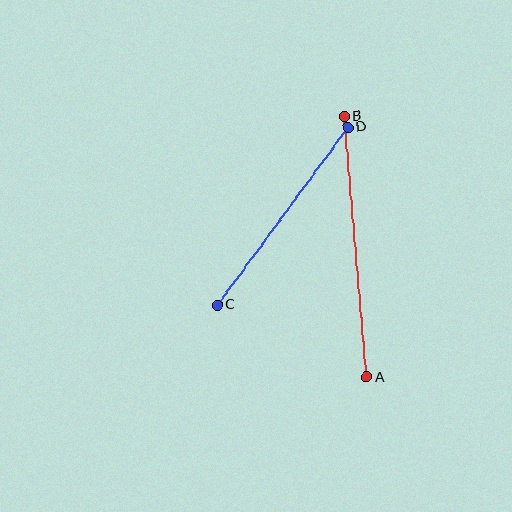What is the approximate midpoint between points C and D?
The midpoint is at approximately (282, 216) pixels.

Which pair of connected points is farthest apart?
Points A and B are farthest apart.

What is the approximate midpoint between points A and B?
The midpoint is at approximately (356, 247) pixels.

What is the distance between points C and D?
The distance is approximately 220 pixels.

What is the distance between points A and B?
The distance is approximately 262 pixels.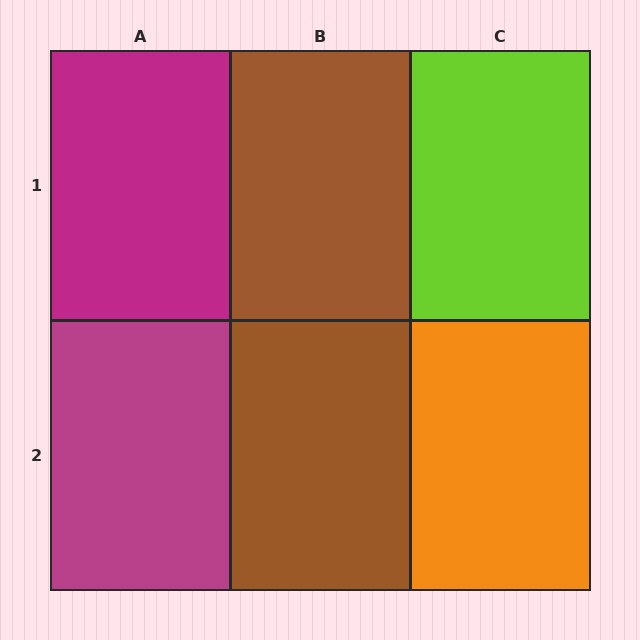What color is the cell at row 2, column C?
Orange.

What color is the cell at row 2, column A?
Magenta.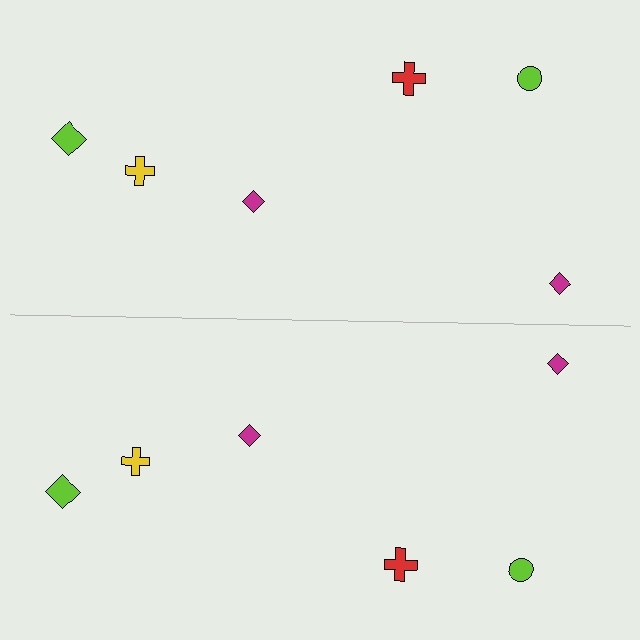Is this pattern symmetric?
Yes, this pattern has bilateral (reflection) symmetry.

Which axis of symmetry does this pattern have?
The pattern has a horizontal axis of symmetry running through the center of the image.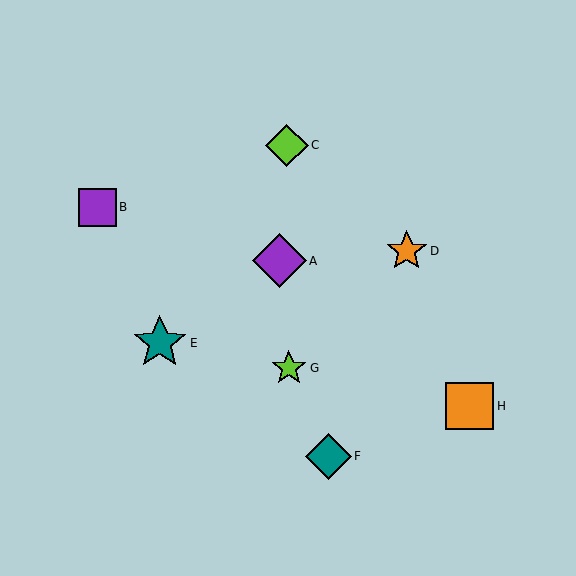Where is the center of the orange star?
The center of the orange star is at (407, 251).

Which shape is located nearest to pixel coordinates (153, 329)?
The teal star (labeled E) at (160, 343) is nearest to that location.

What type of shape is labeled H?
Shape H is an orange square.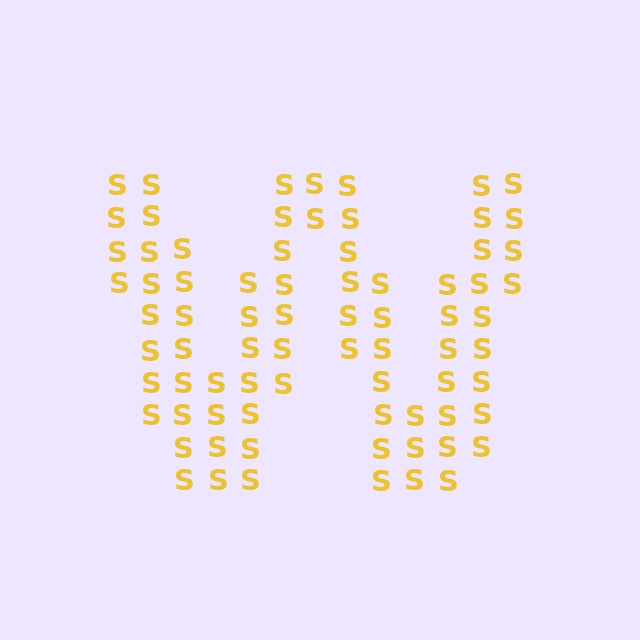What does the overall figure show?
The overall figure shows the letter W.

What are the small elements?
The small elements are letter S's.